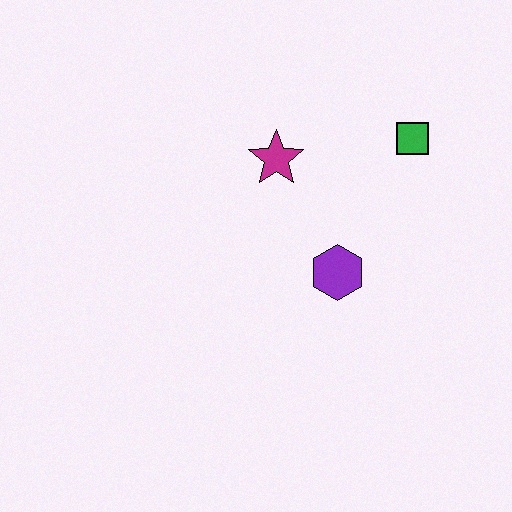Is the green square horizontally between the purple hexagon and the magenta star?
No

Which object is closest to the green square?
The magenta star is closest to the green square.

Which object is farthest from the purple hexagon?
The green square is farthest from the purple hexagon.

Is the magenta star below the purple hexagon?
No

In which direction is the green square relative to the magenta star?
The green square is to the right of the magenta star.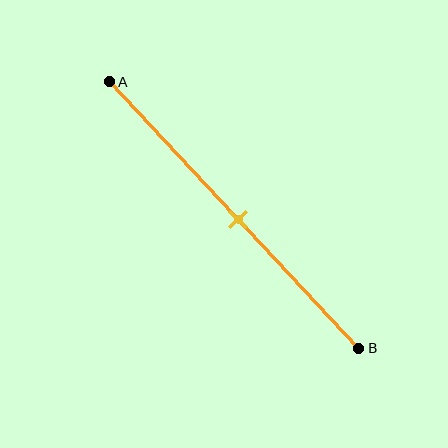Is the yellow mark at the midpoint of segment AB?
Yes, the mark is approximately at the midpoint.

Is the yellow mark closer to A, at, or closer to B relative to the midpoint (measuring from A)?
The yellow mark is approximately at the midpoint of segment AB.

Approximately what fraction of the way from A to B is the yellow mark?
The yellow mark is approximately 50% of the way from A to B.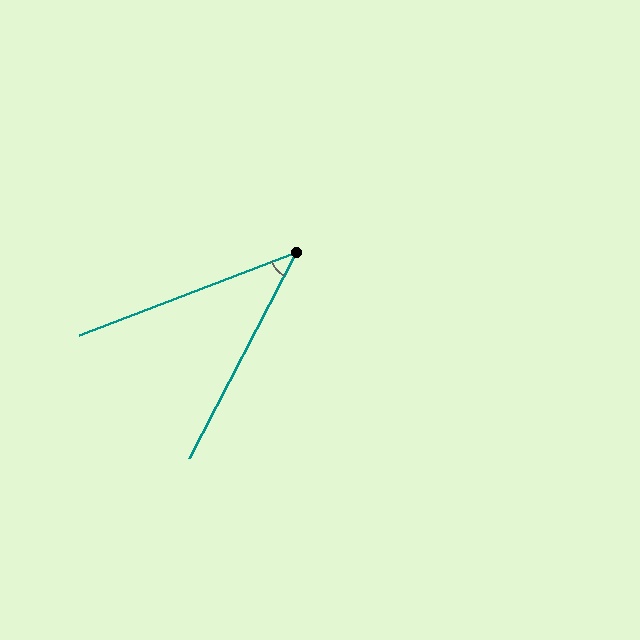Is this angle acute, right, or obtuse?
It is acute.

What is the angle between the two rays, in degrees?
Approximately 42 degrees.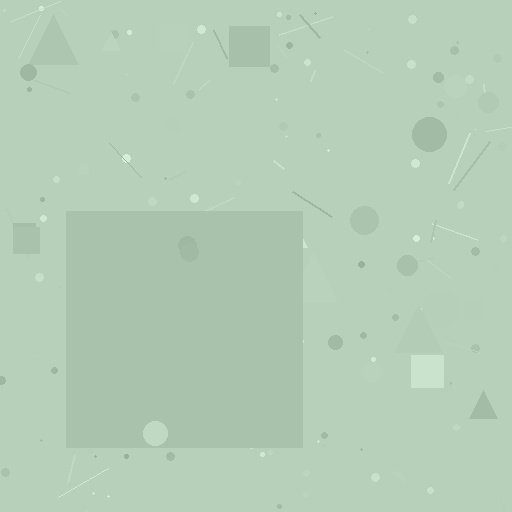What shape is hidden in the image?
A square is hidden in the image.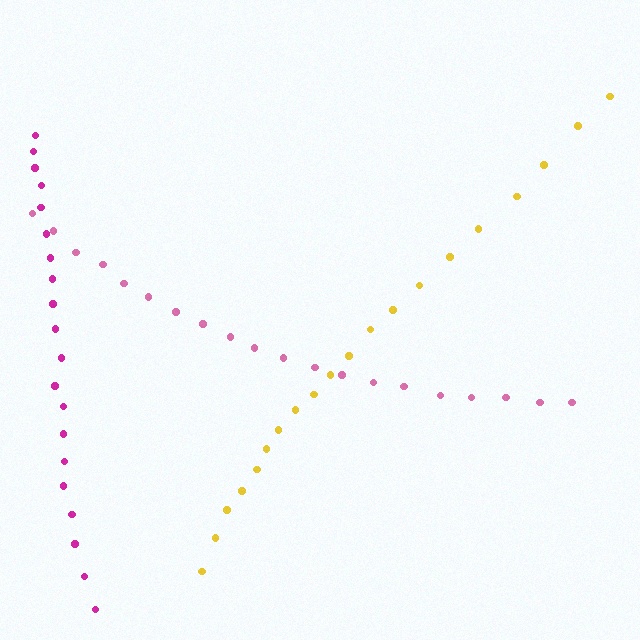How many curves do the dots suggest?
There are 3 distinct paths.